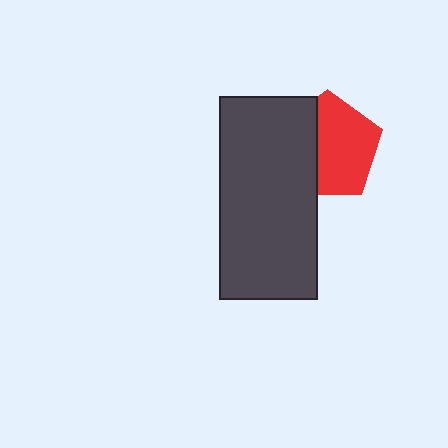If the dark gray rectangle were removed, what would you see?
You would see the complete red pentagon.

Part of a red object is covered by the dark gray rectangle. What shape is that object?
It is a pentagon.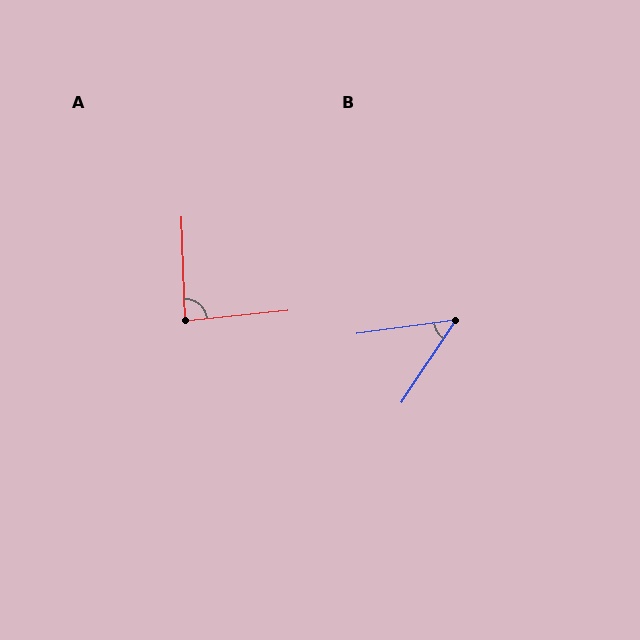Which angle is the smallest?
B, at approximately 48 degrees.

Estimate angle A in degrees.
Approximately 86 degrees.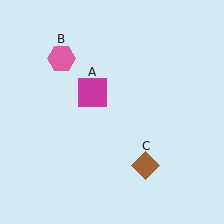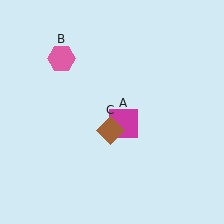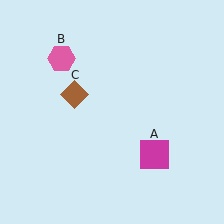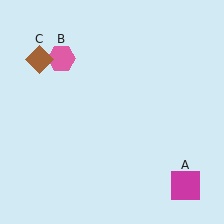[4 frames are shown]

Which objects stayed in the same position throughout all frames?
Pink hexagon (object B) remained stationary.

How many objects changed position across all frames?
2 objects changed position: magenta square (object A), brown diamond (object C).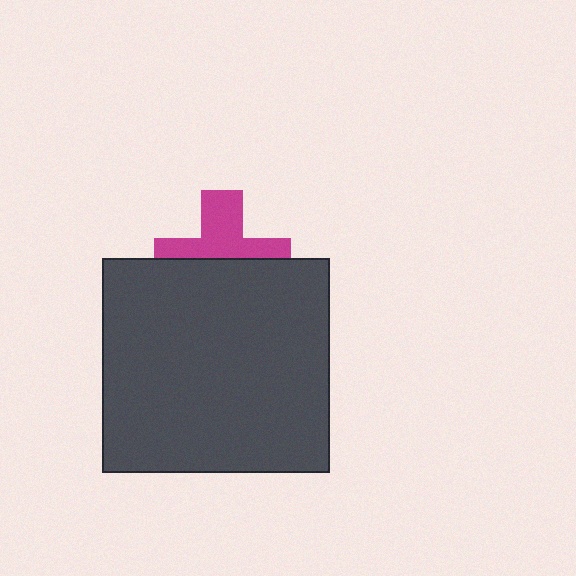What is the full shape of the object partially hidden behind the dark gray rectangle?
The partially hidden object is a magenta cross.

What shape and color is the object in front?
The object in front is a dark gray rectangle.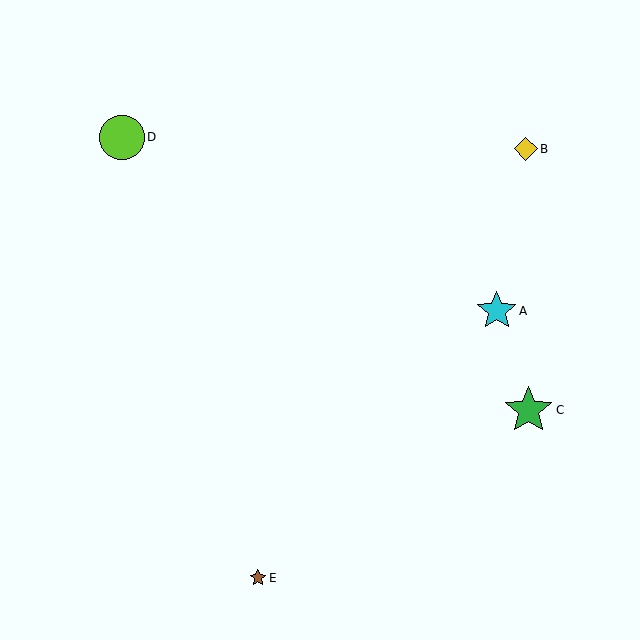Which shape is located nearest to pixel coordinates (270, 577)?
The brown star (labeled E) at (258, 578) is nearest to that location.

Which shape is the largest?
The green star (labeled C) is the largest.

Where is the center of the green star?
The center of the green star is at (528, 410).